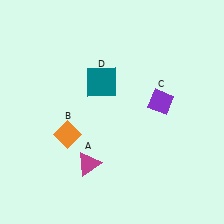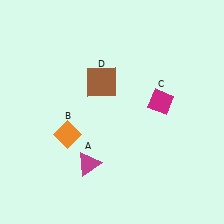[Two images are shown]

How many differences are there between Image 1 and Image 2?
There are 2 differences between the two images.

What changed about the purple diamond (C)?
In Image 1, C is purple. In Image 2, it changed to magenta.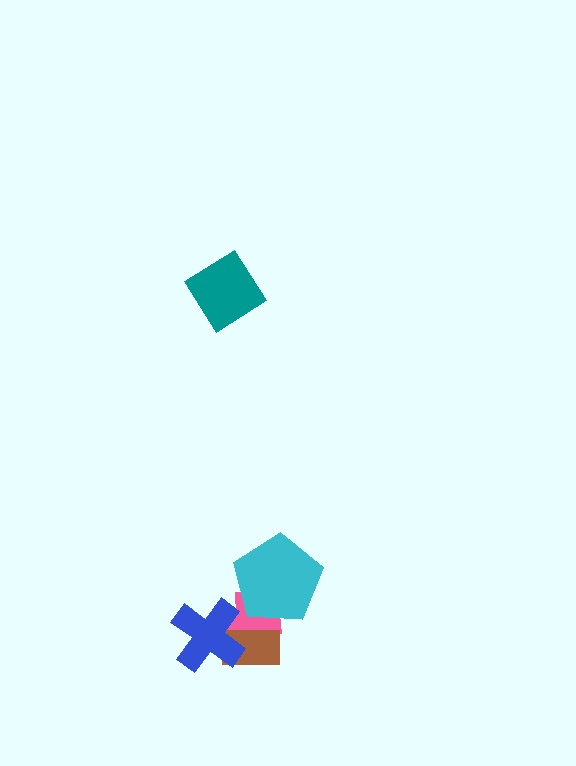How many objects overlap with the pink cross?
3 objects overlap with the pink cross.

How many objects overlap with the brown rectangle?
2 objects overlap with the brown rectangle.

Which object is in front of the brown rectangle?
The blue cross is in front of the brown rectangle.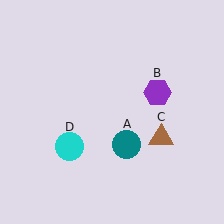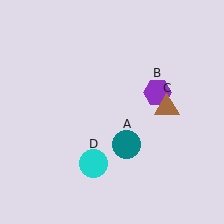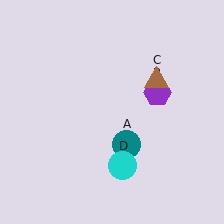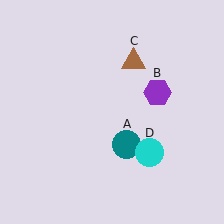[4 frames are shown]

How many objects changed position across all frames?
2 objects changed position: brown triangle (object C), cyan circle (object D).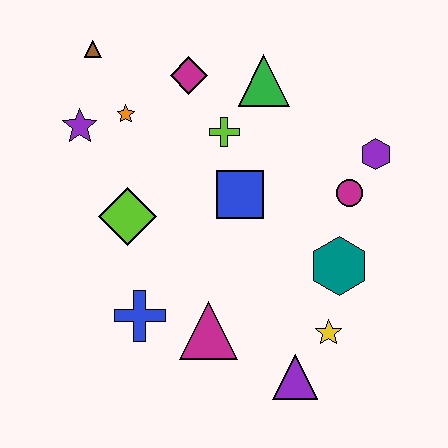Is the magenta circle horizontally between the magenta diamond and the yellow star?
No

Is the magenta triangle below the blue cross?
Yes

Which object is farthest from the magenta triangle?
The brown triangle is farthest from the magenta triangle.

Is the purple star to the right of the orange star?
No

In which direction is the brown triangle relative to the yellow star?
The brown triangle is above the yellow star.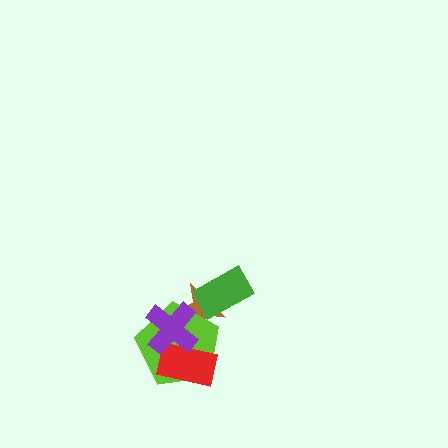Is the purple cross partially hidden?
No, no other shape covers it.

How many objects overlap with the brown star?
3 objects overlap with the brown star.